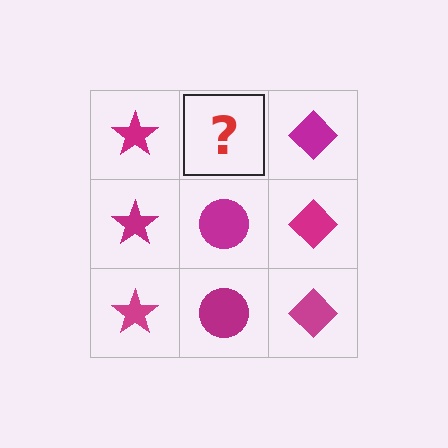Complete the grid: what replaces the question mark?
The question mark should be replaced with a magenta circle.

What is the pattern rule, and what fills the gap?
The rule is that each column has a consistent shape. The gap should be filled with a magenta circle.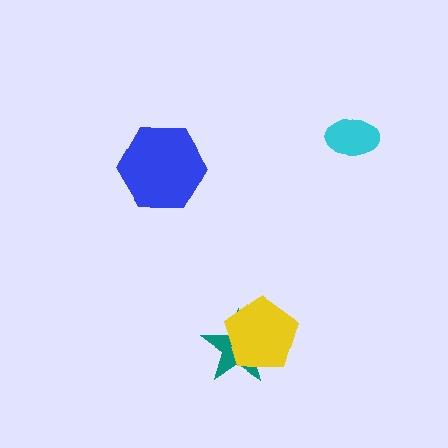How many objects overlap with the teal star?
1 object overlaps with the teal star.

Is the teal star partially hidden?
Yes, it is partially covered by another shape.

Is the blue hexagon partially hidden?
No, no other shape covers it.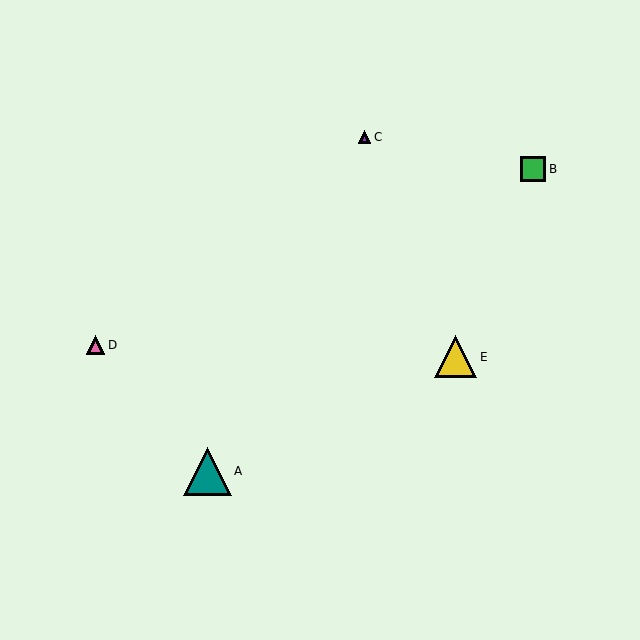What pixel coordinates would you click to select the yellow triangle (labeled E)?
Click at (456, 357) to select the yellow triangle E.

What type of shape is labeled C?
Shape C is a purple triangle.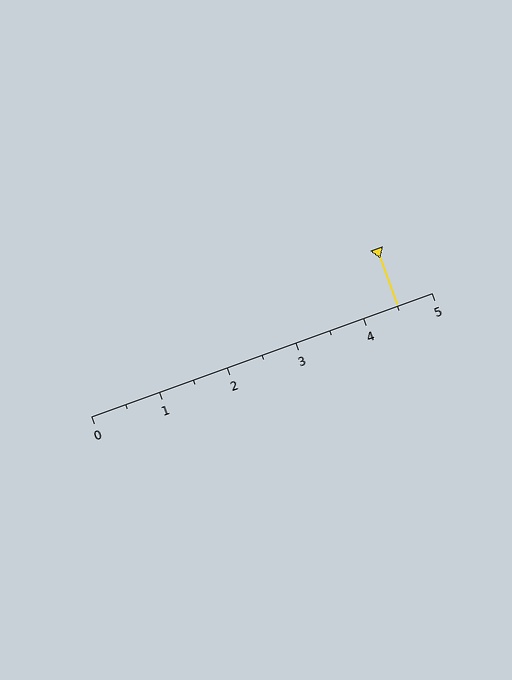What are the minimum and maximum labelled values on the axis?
The axis runs from 0 to 5.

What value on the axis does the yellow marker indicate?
The marker indicates approximately 4.5.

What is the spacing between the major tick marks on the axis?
The major ticks are spaced 1 apart.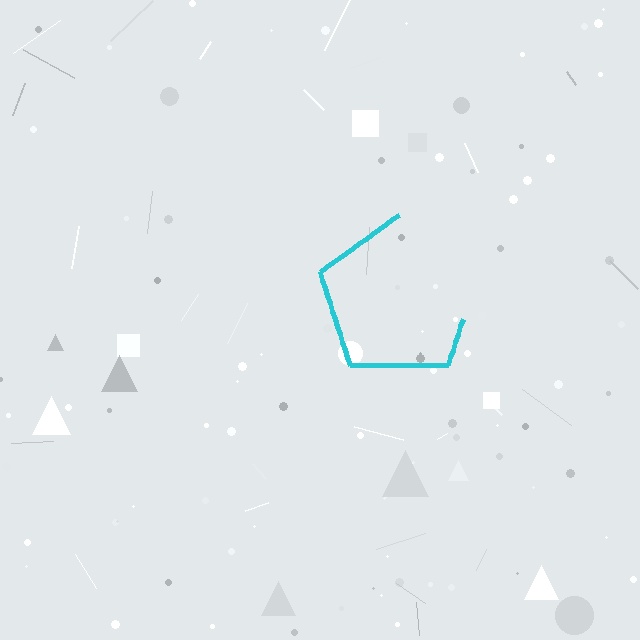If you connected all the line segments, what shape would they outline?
They would outline a pentagon.